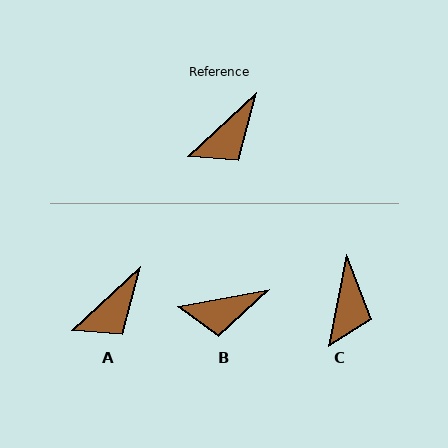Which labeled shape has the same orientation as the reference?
A.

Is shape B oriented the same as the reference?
No, it is off by about 32 degrees.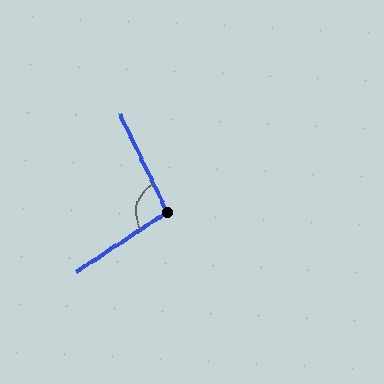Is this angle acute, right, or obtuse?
It is obtuse.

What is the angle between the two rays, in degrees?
Approximately 98 degrees.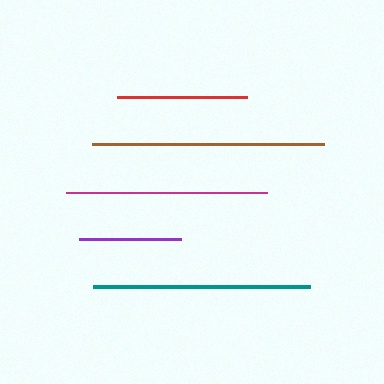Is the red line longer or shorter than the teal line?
The teal line is longer than the red line.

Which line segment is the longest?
The brown line is the longest at approximately 232 pixels.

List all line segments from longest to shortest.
From longest to shortest: brown, teal, magenta, red, purple.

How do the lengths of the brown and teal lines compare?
The brown and teal lines are approximately the same length.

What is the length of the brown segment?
The brown segment is approximately 232 pixels long.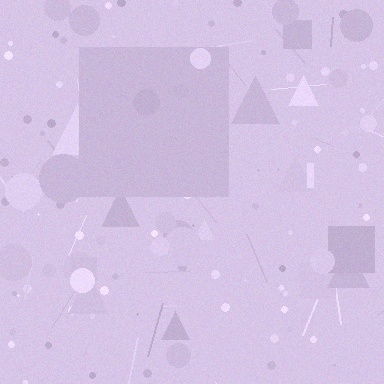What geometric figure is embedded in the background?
A square is embedded in the background.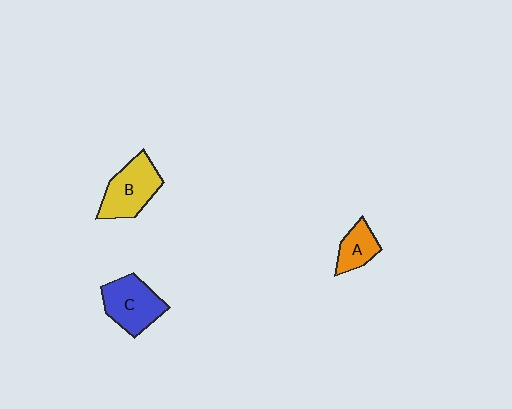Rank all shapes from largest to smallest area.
From largest to smallest: B (yellow), C (blue), A (orange).